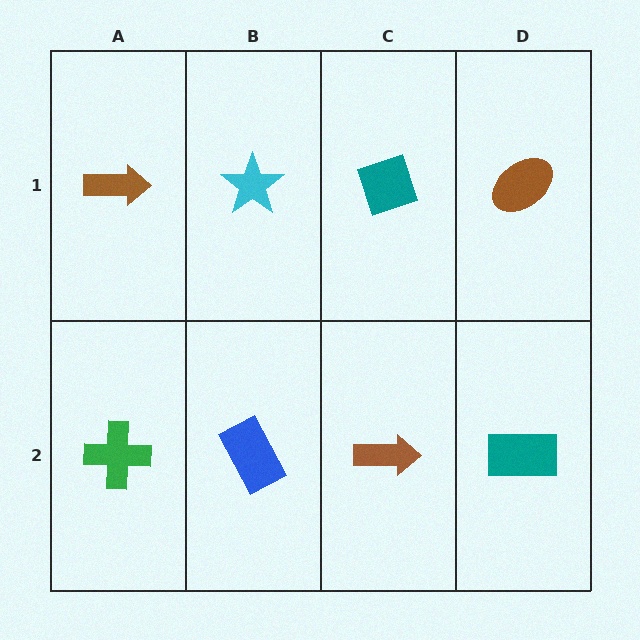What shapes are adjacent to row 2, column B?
A cyan star (row 1, column B), a green cross (row 2, column A), a brown arrow (row 2, column C).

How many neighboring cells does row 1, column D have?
2.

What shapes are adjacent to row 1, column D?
A teal rectangle (row 2, column D), a teal diamond (row 1, column C).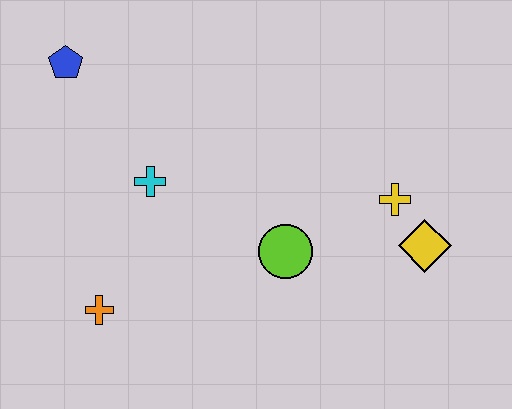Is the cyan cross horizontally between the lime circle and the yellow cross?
No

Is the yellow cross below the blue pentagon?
Yes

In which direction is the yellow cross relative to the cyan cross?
The yellow cross is to the right of the cyan cross.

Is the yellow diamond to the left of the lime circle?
No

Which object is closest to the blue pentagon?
The cyan cross is closest to the blue pentagon.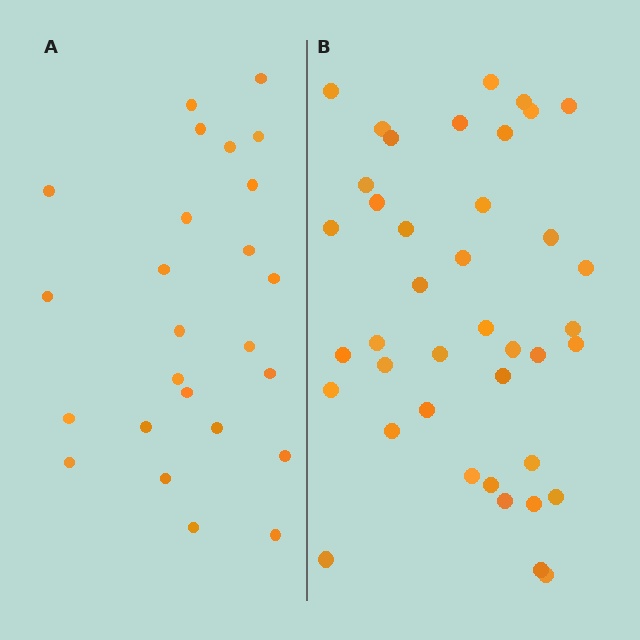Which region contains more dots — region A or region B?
Region B (the right region) has more dots.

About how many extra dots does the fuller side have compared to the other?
Region B has approximately 15 more dots than region A.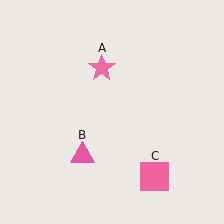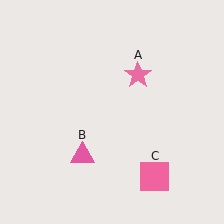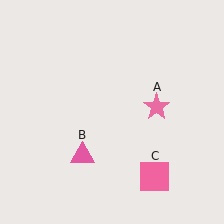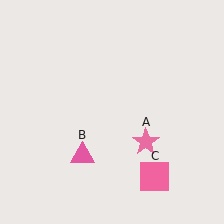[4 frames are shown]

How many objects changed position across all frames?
1 object changed position: pink star (object A).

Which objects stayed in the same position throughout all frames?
Pink triangle (object B) and pink square (object C) remained stationary.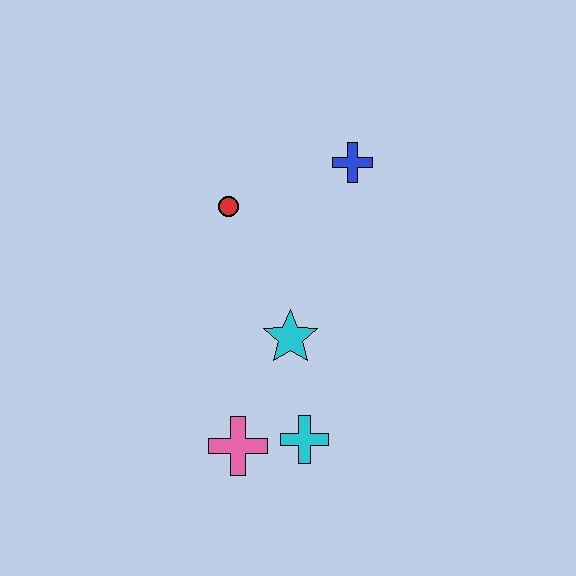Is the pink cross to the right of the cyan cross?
No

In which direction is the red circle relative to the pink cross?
The red circle is above the pink cross.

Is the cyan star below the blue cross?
Yes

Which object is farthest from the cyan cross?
The blue cross is farthest from the cyan cross.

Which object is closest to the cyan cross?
The pink cross is closest to the cyan cross.